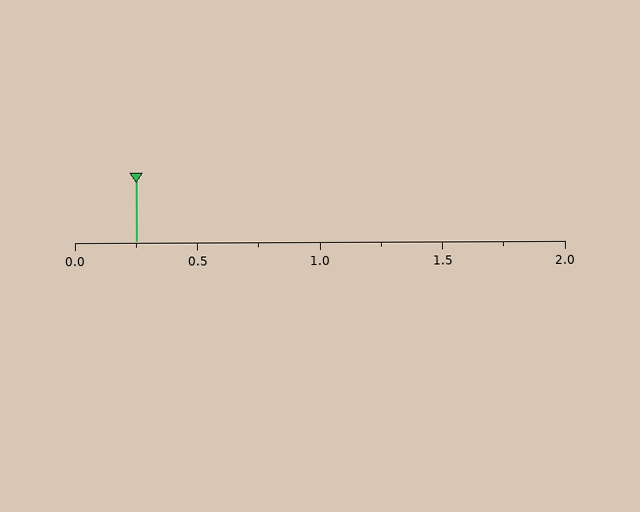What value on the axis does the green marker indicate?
The marker indicates approximately 0.25.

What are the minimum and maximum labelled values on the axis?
The axis runs from 0.0 to 2.0.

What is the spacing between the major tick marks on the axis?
The major ticks are spaced 0.5 apart.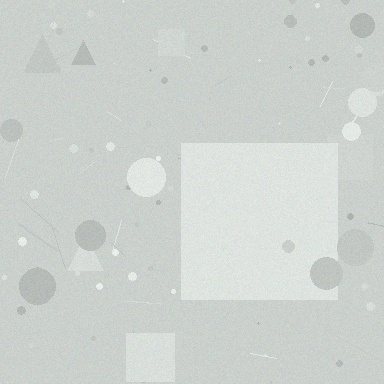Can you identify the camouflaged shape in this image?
The camouflaged shape is a square.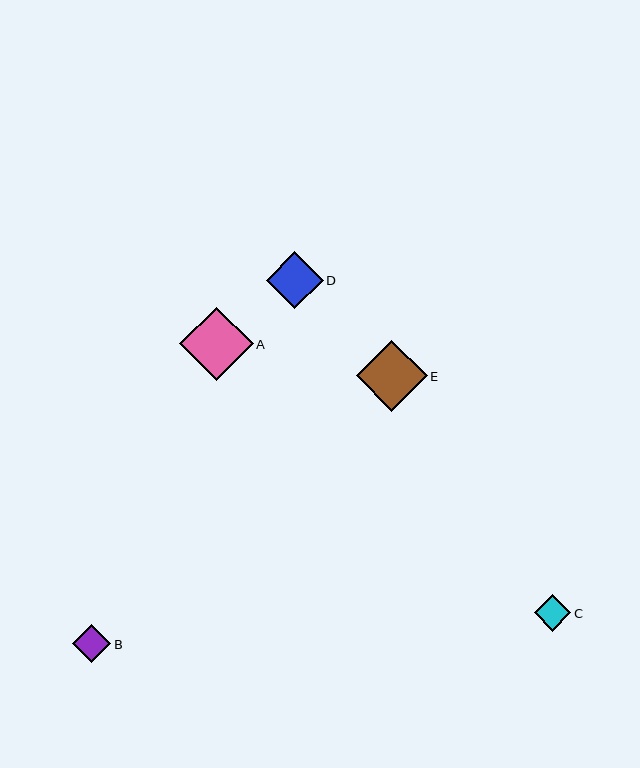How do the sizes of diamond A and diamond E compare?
Diamond A and diamond E are approximately the same size.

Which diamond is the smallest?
Diamond C is the smallest with a size of approximately 36 pixels.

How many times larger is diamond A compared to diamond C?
Diamond A is approximately 2.0 times the size of diamond C.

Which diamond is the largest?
Diamond A is the largest with a size of approximately 73 pixels.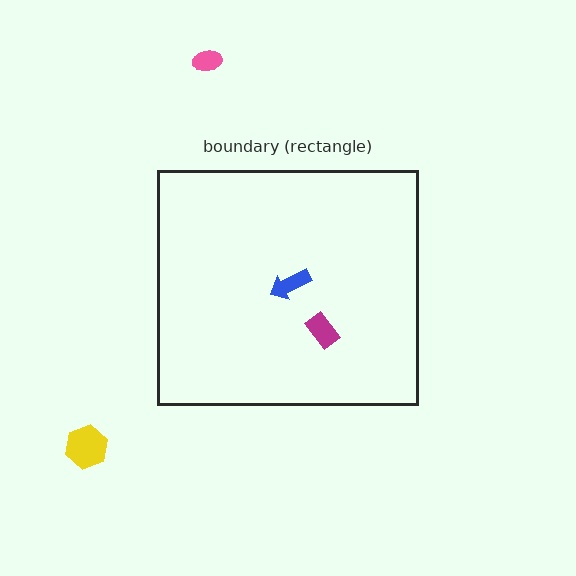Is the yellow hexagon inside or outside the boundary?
Outside.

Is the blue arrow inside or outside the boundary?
Inside.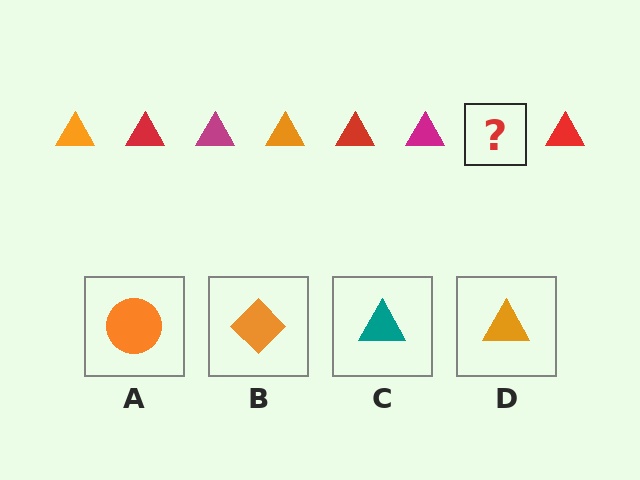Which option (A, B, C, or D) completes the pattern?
D.